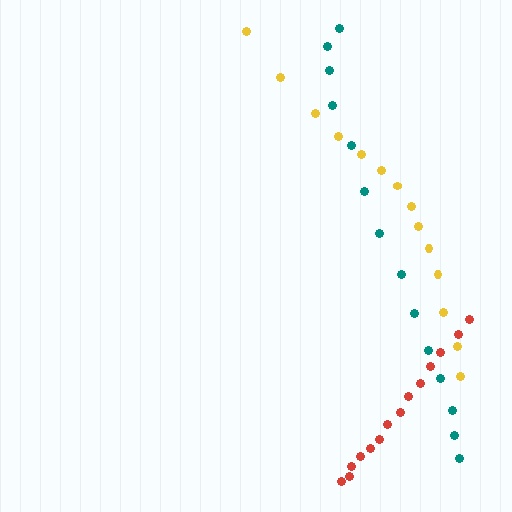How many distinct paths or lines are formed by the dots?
There are 3 distinct paths.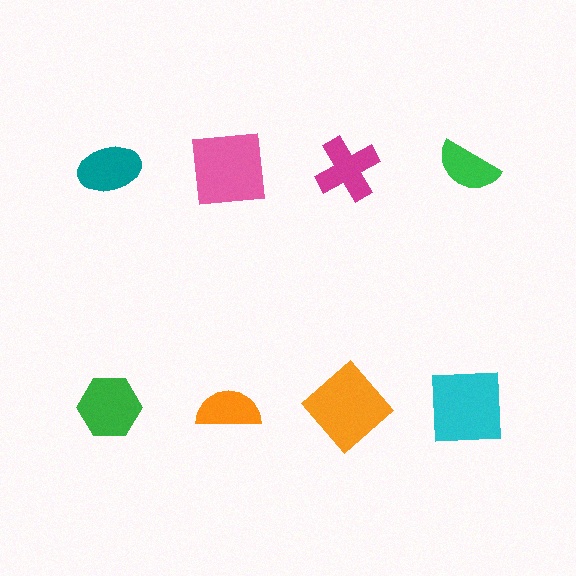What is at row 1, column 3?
A magenta cross.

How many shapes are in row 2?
4 shapes.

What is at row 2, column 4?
A cyan square.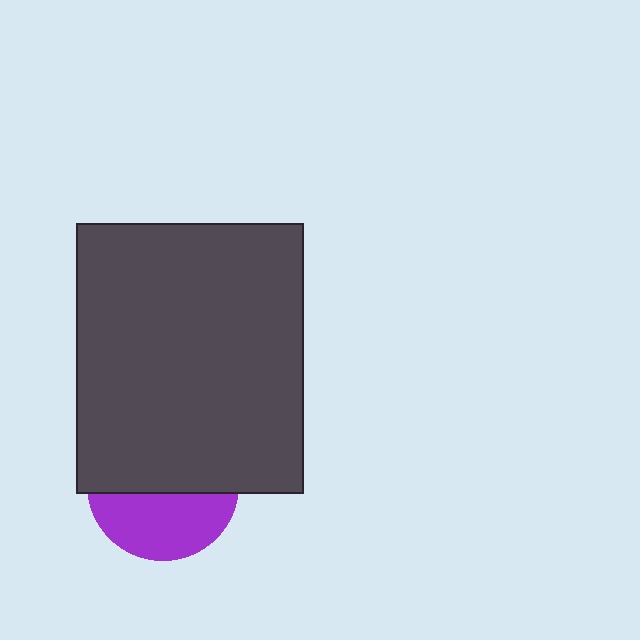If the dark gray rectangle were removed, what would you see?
You would see the complete purple circle.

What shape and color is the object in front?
The object in front is a dark gray rectangle.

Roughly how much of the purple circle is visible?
A small part of it is visible (roughly 43%).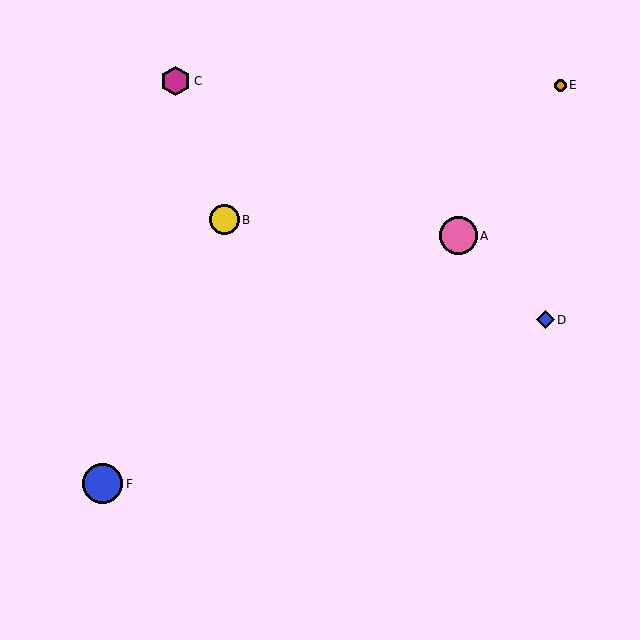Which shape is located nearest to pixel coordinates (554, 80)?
The orange circle (labeled E) at (560, 86) is nearest to that location.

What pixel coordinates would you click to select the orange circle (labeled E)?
Click at (560, 86) to select the orange circle E.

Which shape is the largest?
The blue circle (labeled F) is the largest.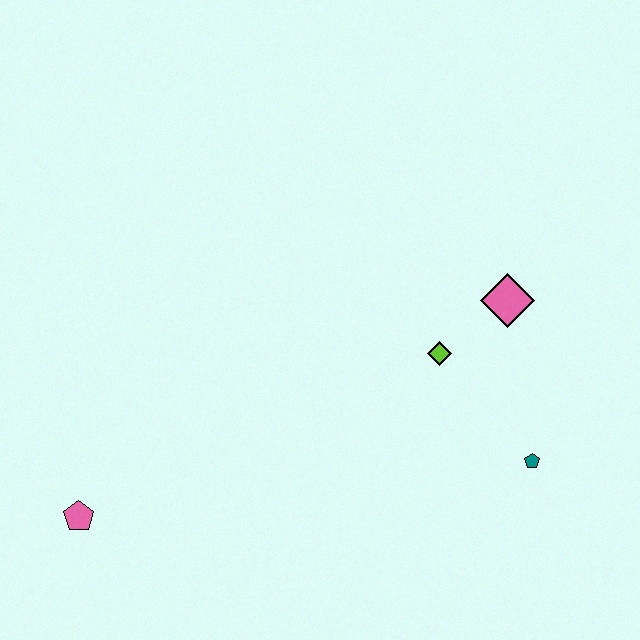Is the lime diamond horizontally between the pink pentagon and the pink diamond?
Yes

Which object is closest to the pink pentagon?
The lime diamond is closest to the pink pentagon.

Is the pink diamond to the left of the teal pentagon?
Yes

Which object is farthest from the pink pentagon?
The pink diamond is farthest from the pink pentagon.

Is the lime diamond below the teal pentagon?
No